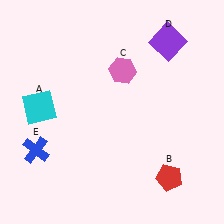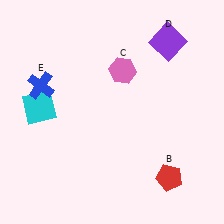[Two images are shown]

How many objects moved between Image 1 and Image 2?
1 object moved between the two images.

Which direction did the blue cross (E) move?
The blue cross (E) moved up.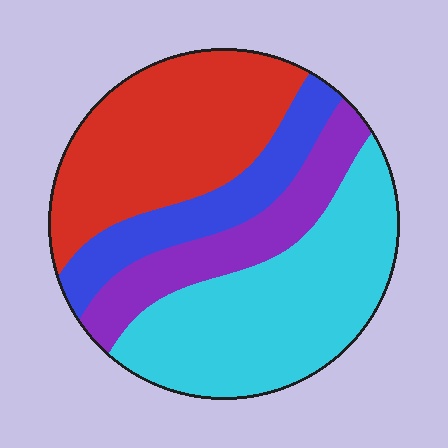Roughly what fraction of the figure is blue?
Blue takes up about one sixth (1/6) of the figure.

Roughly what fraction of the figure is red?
Red covers about 30% of the figure.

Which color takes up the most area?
Cyan, at roughly 35%.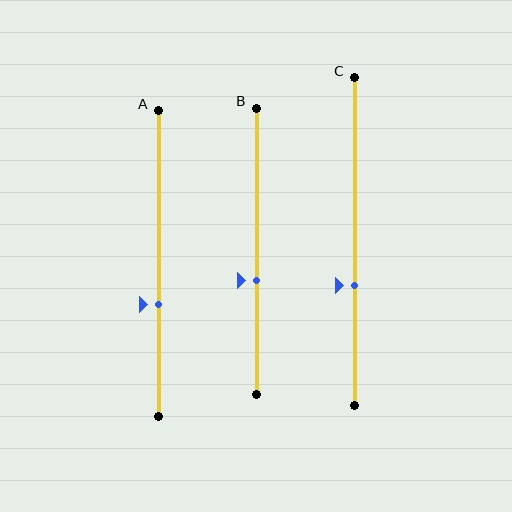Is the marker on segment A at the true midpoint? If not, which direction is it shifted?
No, the marker on segment A is shifted downward by about 13% of the segment length.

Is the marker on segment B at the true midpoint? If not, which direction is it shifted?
No, the marker on segment B is shifted downward by about 10% of the segment length.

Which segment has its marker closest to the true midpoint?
Segment B has its marker closest to the true midpoint.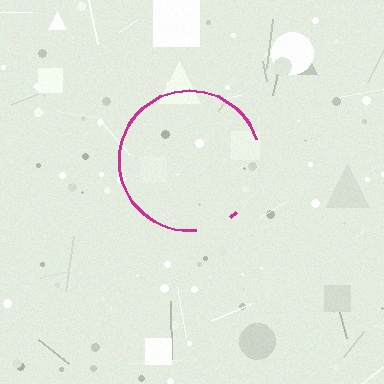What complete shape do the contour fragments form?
The contour fragments form a circle.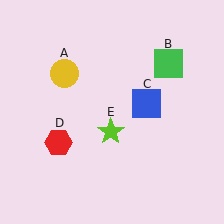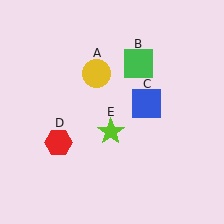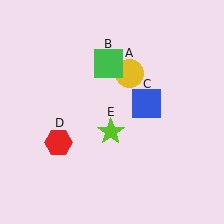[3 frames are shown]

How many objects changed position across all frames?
2 objects changed position: yellow circle (object A), green square (object B).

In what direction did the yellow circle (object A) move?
The yellow circle (object A) moved right.